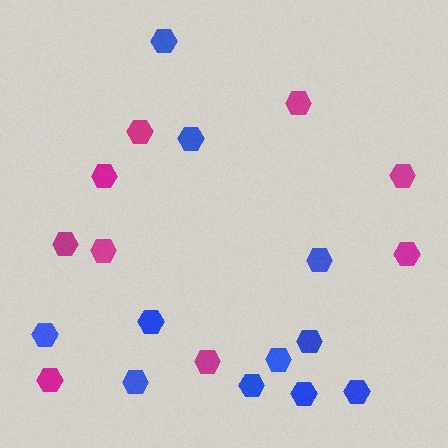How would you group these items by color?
There are 2 groups: one group of blue hexagons (11) and one group of magenta hexagons (9).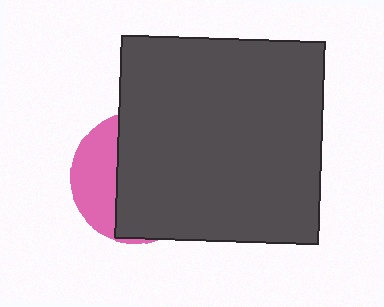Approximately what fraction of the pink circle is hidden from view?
Roughly 68% of the pink circle is hidden behind the dark gray square.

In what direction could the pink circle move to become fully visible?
The pink circle could move left. That would shift it out from behind the dark gray square entirely.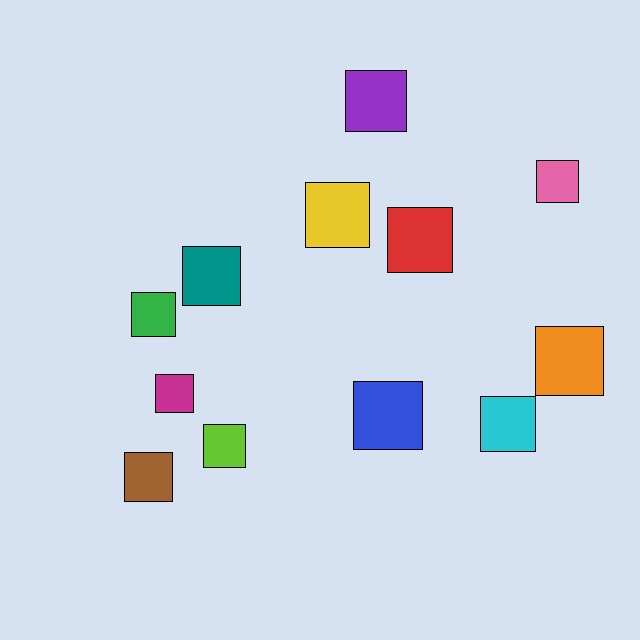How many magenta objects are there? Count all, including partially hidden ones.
There is 1 magenta object.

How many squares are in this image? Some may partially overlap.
There are 12 squares.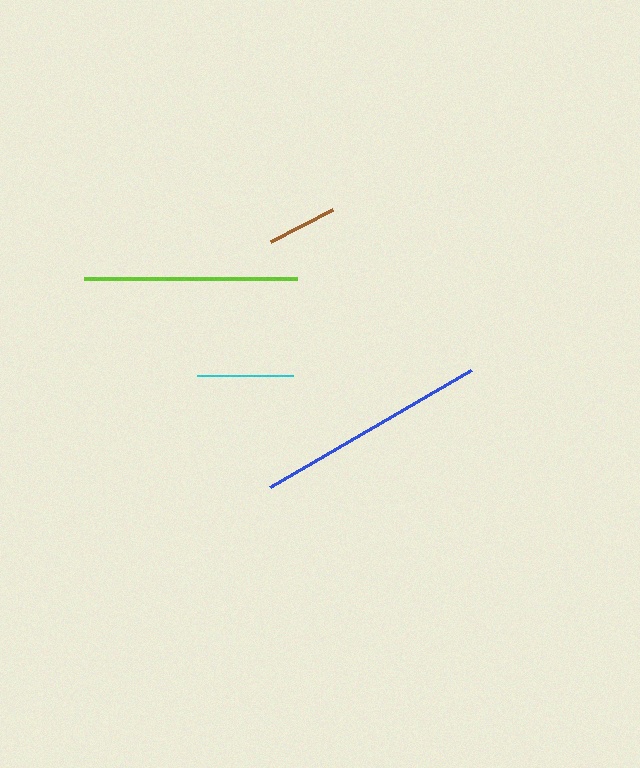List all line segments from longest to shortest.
From longest to shortest: blue, lime, cyan, brown.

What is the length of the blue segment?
The blue segment is approximately 233 pixels long.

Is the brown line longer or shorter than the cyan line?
The cyan line is longer than the brown line.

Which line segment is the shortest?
The brown line is the shortest at approximately 70 pixels.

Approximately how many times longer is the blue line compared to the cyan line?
The blue line is approximately 2.4 times the length of the cyan line.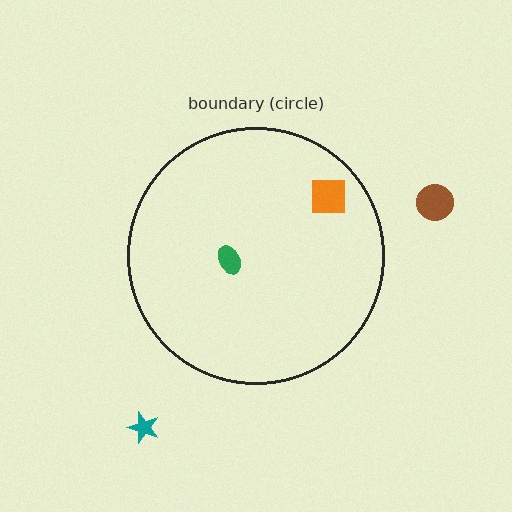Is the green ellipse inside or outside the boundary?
Inside.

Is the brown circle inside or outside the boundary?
Outside.